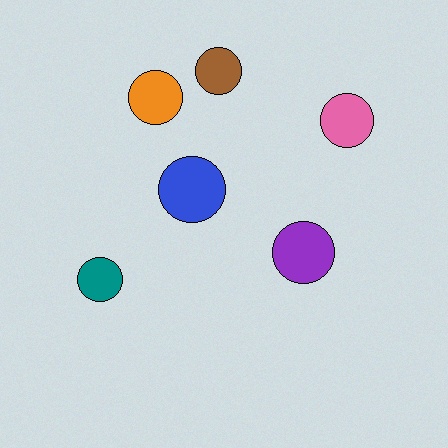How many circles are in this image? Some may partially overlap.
There are 6 circles.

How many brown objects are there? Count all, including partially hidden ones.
There is 1 brown object.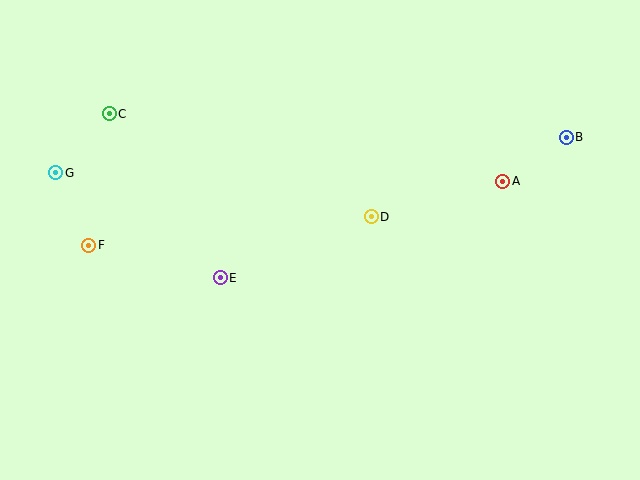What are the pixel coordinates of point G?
Point G is at (56, 173).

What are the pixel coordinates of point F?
Point F is at (89, 245).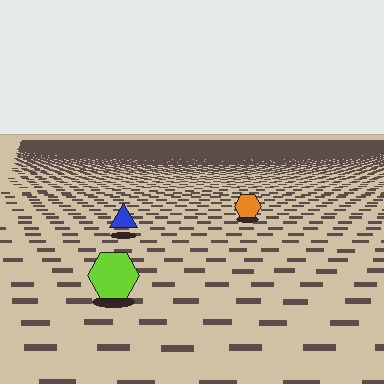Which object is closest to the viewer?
The lime hexagon is closest. The texture marks near it are larger and more spread out.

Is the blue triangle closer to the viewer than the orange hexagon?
Yes. The blue triangle is closer — you can tell from the texture gradient: the ground texture is coarser near it.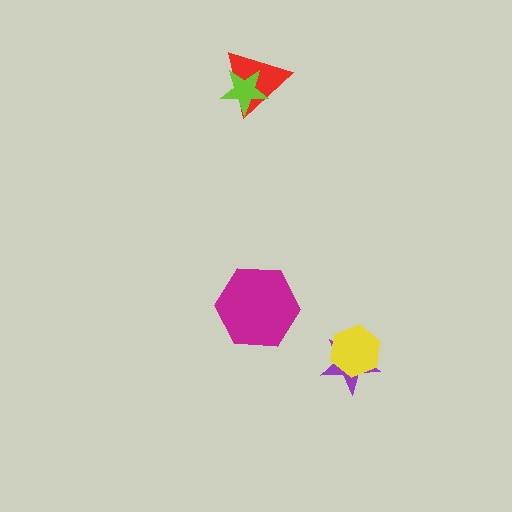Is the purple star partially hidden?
Yes, it is partially covered by another shape.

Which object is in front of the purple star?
The yellow hexagon is in front of the purple star.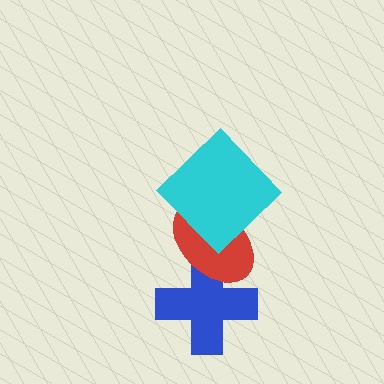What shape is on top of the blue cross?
The red ellipse is on top of the blue cross.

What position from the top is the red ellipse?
The red ellipse is 2nd from the top.